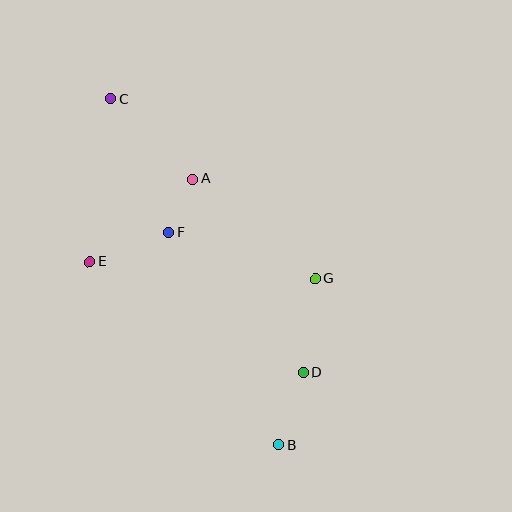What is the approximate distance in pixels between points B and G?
The distance between B and G is approximately 170 pixels.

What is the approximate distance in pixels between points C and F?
The distance between C and F is approximately 145 pixels.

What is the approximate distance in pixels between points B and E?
The distance between B and E is approximately 263 pixels.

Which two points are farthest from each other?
Points B and C are farthest from each other.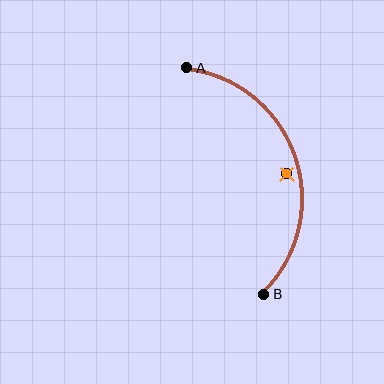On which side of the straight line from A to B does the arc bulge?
The arc bulges to the right of the straight line connecting A and B.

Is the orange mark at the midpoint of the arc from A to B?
No — the orange mark does not lie on the arc at all. It sits slightly inside the curve.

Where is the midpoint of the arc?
The arc midpoint is the point on the curve farthest from the straight line joining A and B. It sits to the right of that line.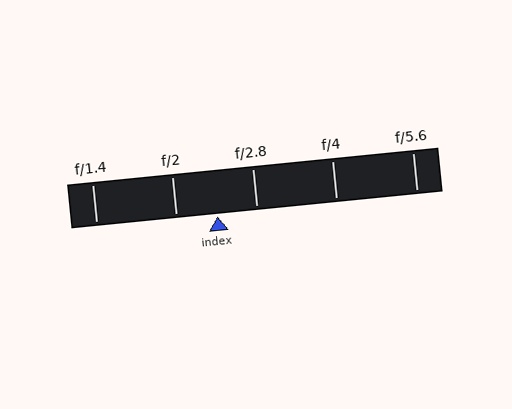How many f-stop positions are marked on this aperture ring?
There are 5 f-stop positions marked.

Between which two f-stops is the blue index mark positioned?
The index mark is between f/2 and f/2.8.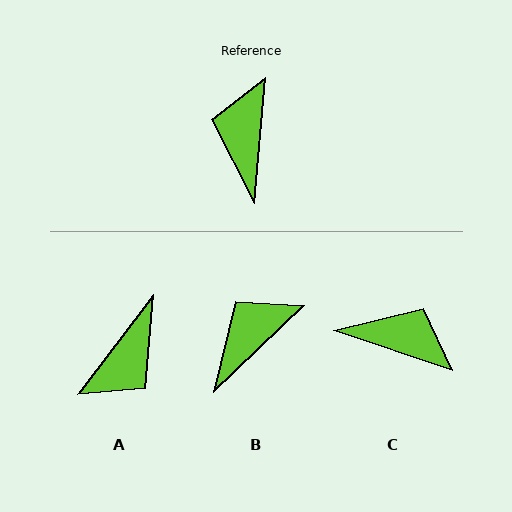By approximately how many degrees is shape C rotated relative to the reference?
Approximately 103 degrees clockwise.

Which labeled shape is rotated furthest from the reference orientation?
A, about 148 degrees away.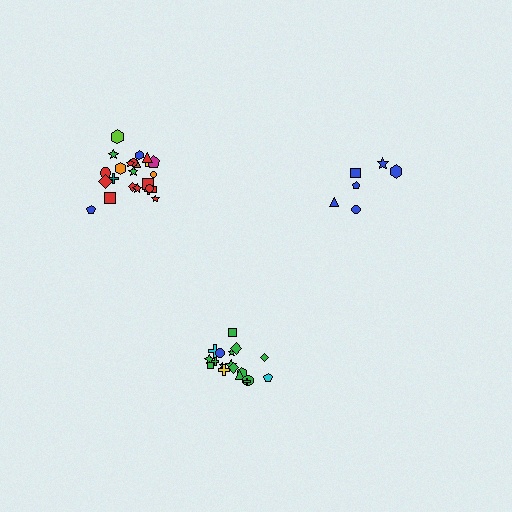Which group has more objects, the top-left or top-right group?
The top-left group.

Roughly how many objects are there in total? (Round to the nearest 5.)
Roughly 50 objects in total.